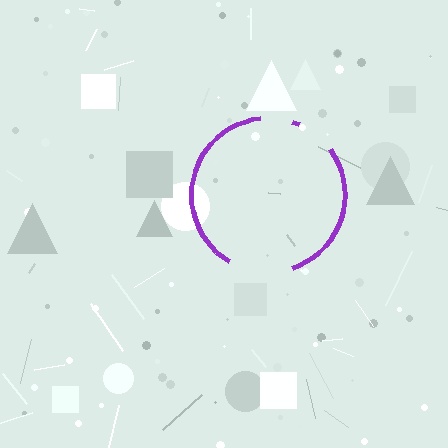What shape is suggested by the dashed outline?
The dashed outline suggests a circle.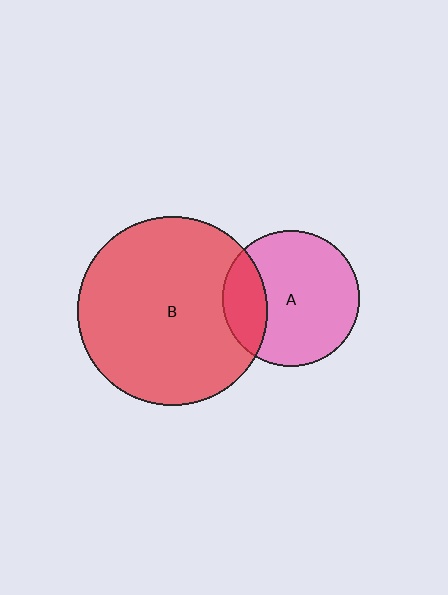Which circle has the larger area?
Circle B (red).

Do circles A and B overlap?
Yes.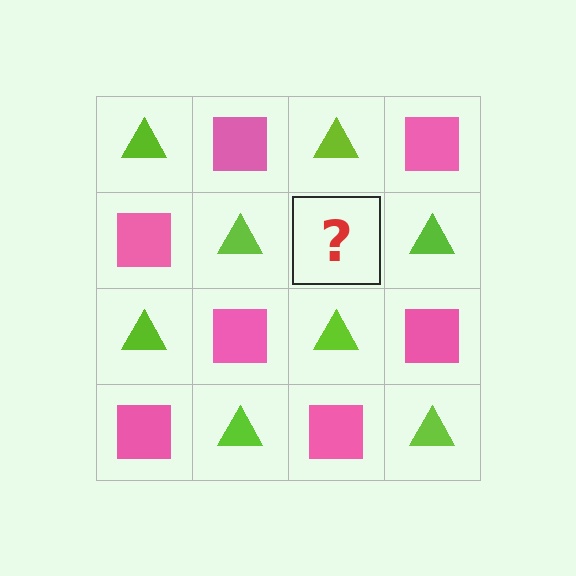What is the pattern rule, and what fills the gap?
The rule is that it alternates lime triangle and pink square in a checkerboard pattern. The gap should be filled with a pink square.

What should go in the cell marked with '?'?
The missing cell should contain a pink square.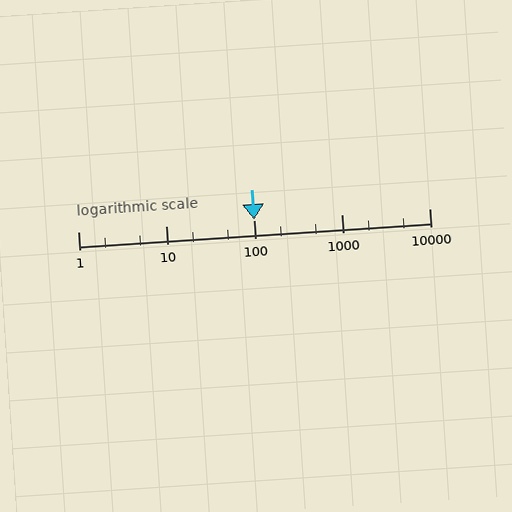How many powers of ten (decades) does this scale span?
The scale spans 4 decades, from 1 to 10000.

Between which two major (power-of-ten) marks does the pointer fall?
The pointer is between 100 and 1000.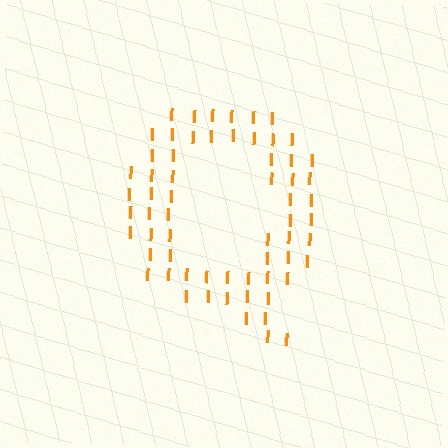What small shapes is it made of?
It is made of small letter I's.